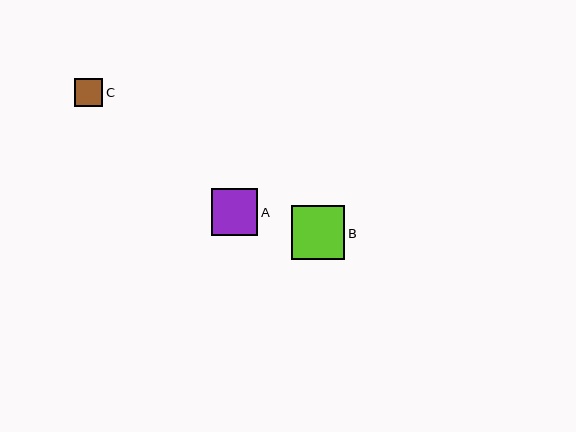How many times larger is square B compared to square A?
Square B is approximately 1.1 times the size of square A.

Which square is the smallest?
Square C is the smallest with a size of approximately 28 pixels.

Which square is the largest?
Square B is the largest with a size of approximately 54 pixels.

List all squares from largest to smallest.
From largest to smallest: B, A, C.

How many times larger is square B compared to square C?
Square B is approximately 1.9 times the size of square C.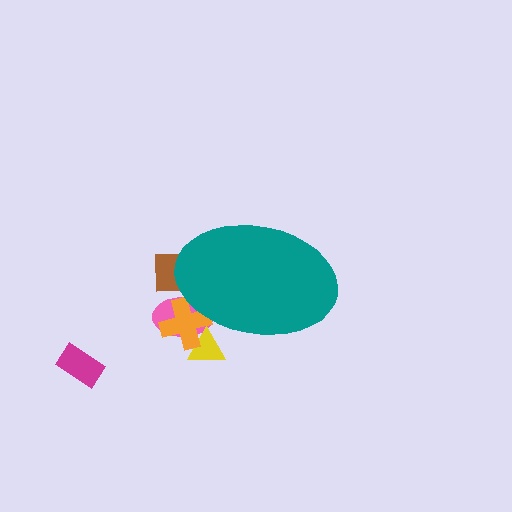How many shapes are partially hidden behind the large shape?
4 shapes are partially hidden.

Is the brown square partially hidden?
Yes, the brown square is partially hidden behind the teal ellipse.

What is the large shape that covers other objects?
A teal ellipse.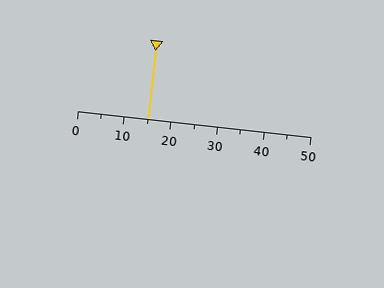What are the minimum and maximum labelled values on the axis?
The axis runs from 0 to 50.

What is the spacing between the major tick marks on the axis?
The major ticks are spaced 10 apart.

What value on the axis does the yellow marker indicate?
The marker indicates approximately 15.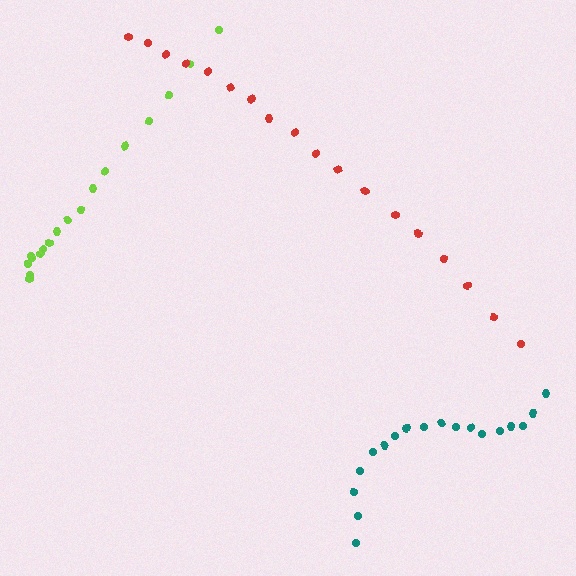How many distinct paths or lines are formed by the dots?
There are 3 distinct paths.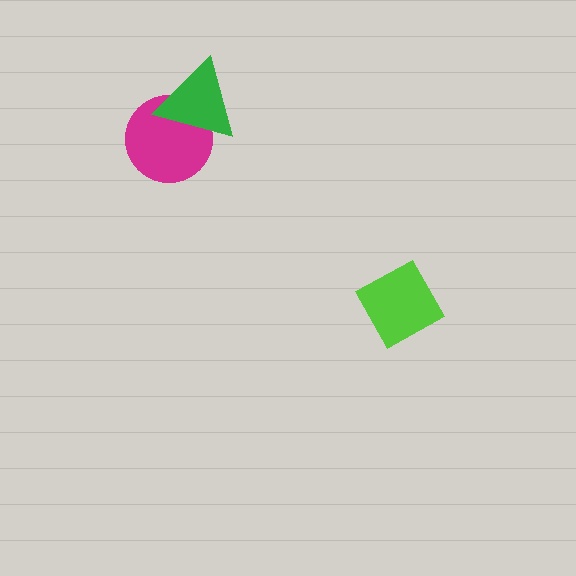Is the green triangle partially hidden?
No, no other shape covers it.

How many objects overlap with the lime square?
0 objects overlap with the lime square.